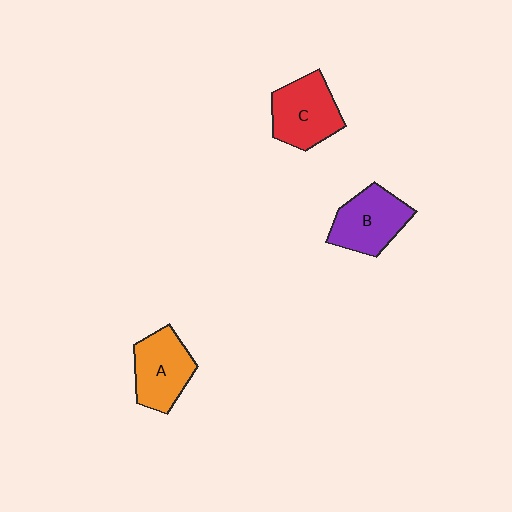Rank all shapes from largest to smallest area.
From largest to smallest: C (red), B (purple), A (orange).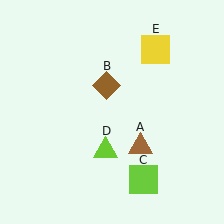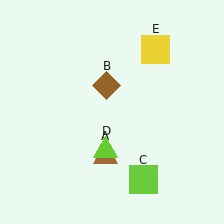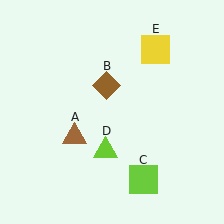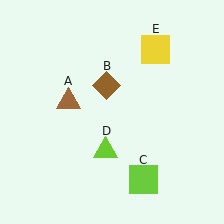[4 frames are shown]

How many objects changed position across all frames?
1 object changed position: brown triangle (object A).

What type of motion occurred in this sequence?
The brown triangle (object A) rotated clockwise around the center of the scene.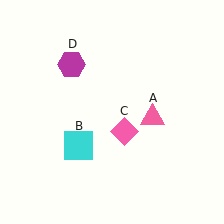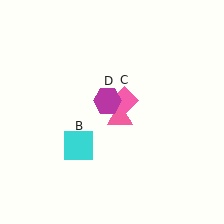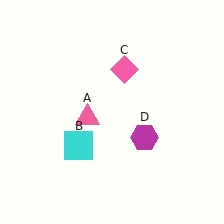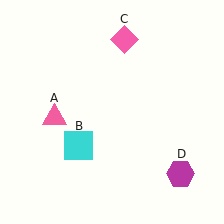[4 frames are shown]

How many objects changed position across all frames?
3 objects changed position: pink triangle (object A), pink diamond (object C), magenta hexagon (object D).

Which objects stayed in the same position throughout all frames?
Cyan square (object B) remained stationary.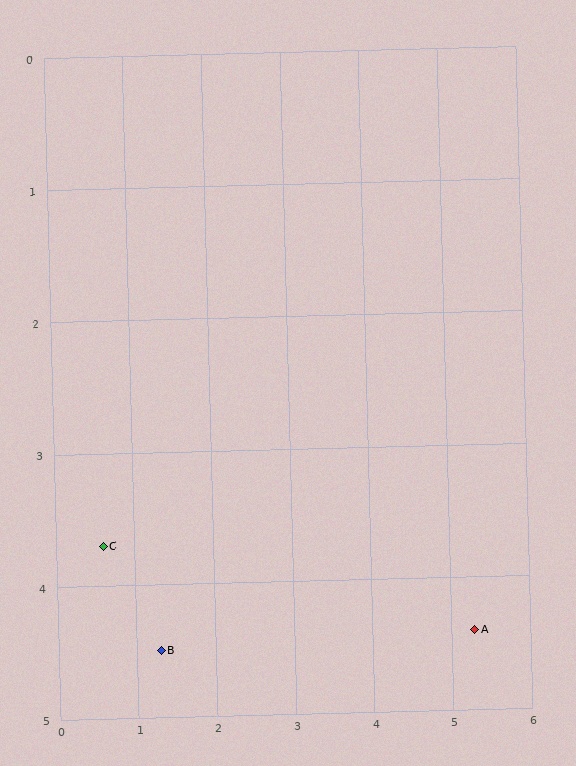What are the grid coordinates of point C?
Point C is at approximately (0.6, 3.7).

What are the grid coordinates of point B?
Point B is at approximately (1.3, 4.5).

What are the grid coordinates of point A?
Point A is at approximately (5.3, 4.4).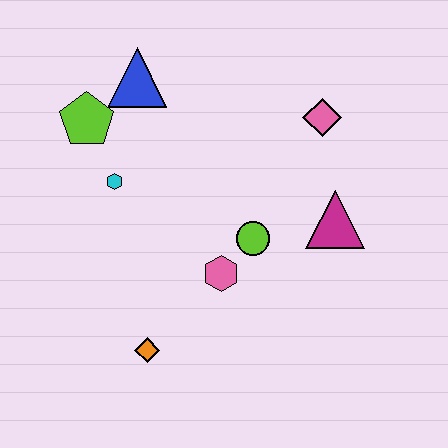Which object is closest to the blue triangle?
The lime pentagon is closest to the blue triangle.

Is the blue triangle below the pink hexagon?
No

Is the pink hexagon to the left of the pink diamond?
Yes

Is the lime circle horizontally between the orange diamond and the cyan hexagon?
No